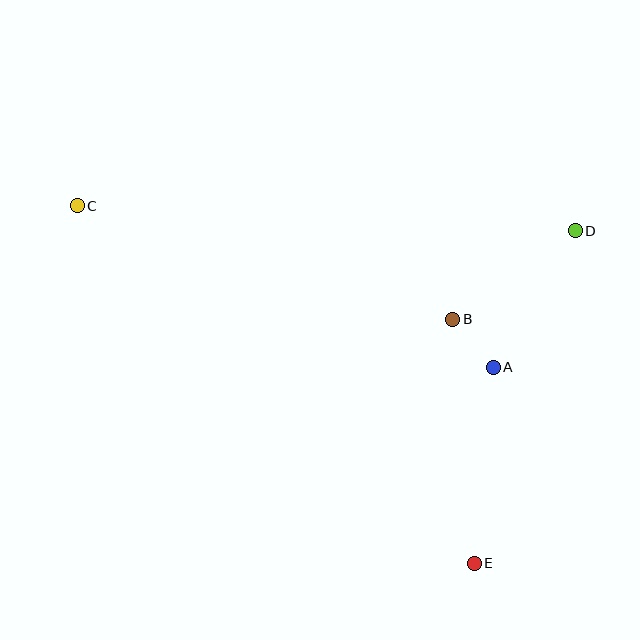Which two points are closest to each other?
Points A and B are closest to each other.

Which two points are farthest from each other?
Points C and E are farthest from each other.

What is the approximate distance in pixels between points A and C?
The distance between A and C is approximately 447 pixels.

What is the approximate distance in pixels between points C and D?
The distance between C and D is approximately 499 pixels.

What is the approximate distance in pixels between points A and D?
The distance between A and D is approximately 160 pixels.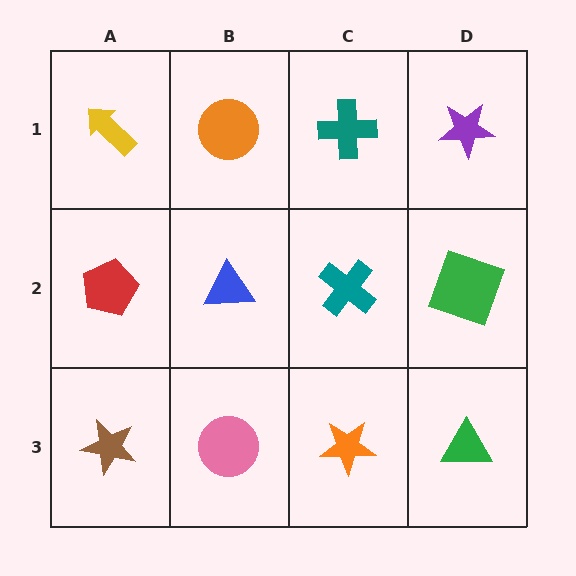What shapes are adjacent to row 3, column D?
A green square (row 2, column D), an orange star (row 3, column C).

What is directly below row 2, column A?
A brown star.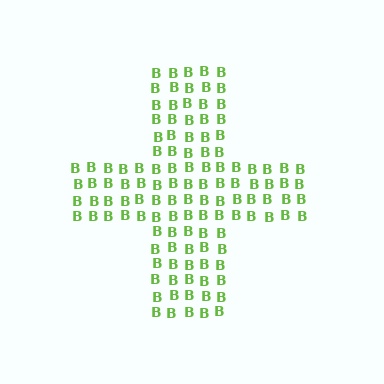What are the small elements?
The small elements are letter B's.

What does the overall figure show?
The overall figure shows a cross.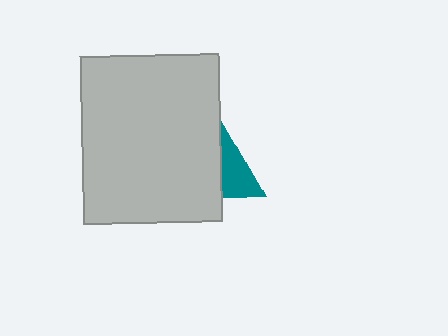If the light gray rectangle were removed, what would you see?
You would see the complete teal triangle.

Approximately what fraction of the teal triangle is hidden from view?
Roughly 66% of the teal triangle is hidden behind the light gray rectangle.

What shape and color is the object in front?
The object in front is a light gray rectangle.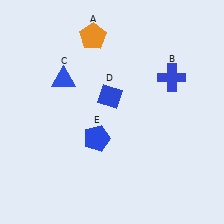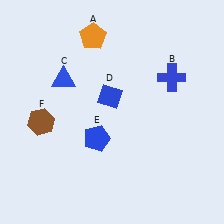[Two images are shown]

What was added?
A brown hexagon (F) was added in Image 2.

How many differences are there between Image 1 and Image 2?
There is 1 difference between the two images.